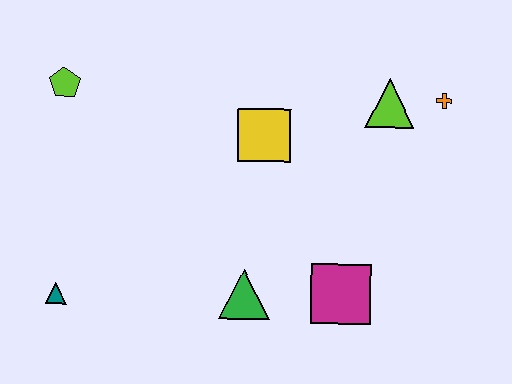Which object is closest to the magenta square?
The green triangle is closest to the magenta square.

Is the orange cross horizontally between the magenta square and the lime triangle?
No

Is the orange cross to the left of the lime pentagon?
No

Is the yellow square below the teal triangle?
No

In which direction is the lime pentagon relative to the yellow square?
The lime pentagon is to the left of the yellow square.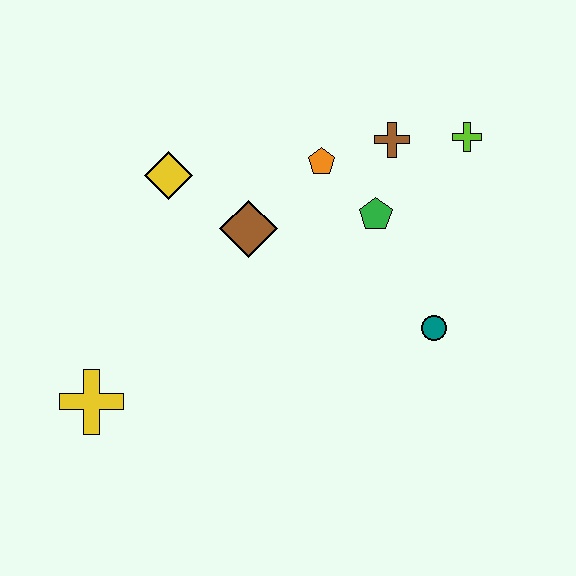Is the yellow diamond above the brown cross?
No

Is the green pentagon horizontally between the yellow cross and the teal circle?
Yes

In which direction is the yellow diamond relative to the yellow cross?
The yellow diamond is above the yellow cross.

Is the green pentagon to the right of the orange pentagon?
Yes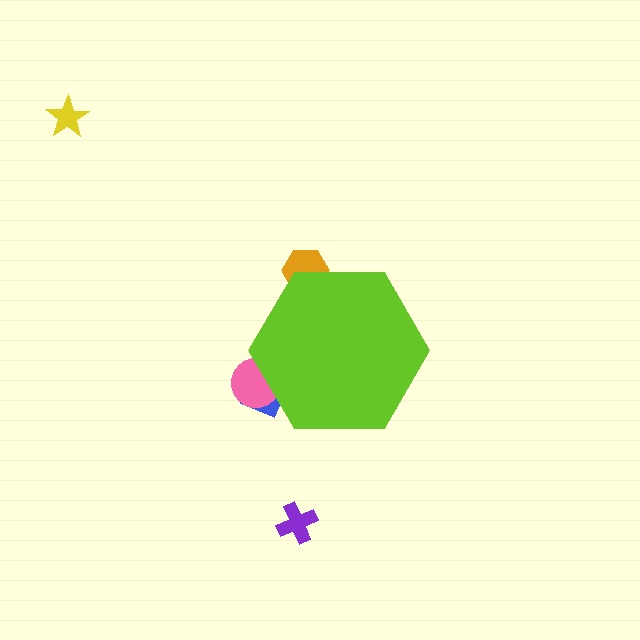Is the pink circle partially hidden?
Yes, the pink circle is partially hidden behind the lime hexagon.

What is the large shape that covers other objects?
A lime hexagon.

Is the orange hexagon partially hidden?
Yes, the orange hexagon is partially hidden behind the lime hexagon.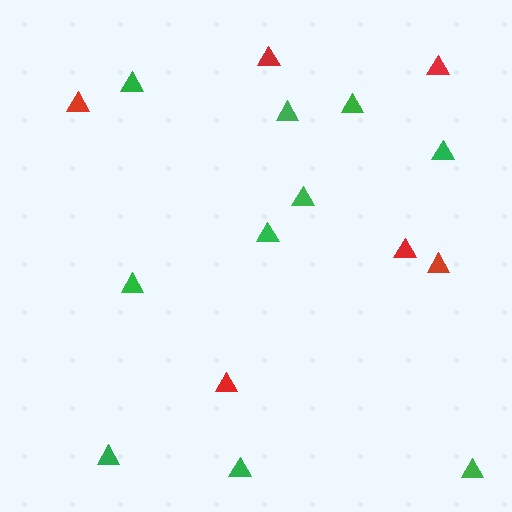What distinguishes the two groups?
There are 2 groups: one group of green triangles (10) and one group of red triangles (6).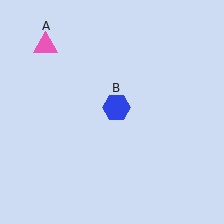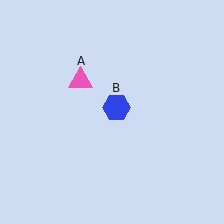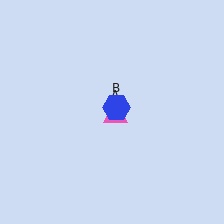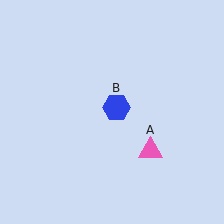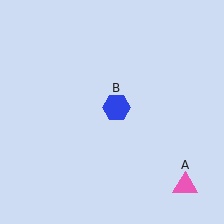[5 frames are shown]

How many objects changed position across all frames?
1 object changed position: pink triangle (object A).